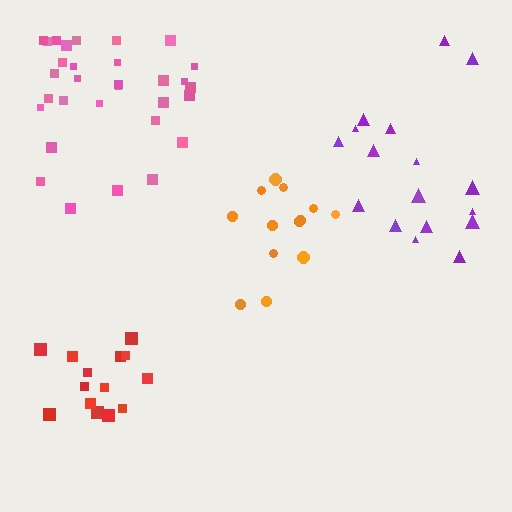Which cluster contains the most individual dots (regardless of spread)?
Pink (32).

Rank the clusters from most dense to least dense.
red, orange, pink, purple.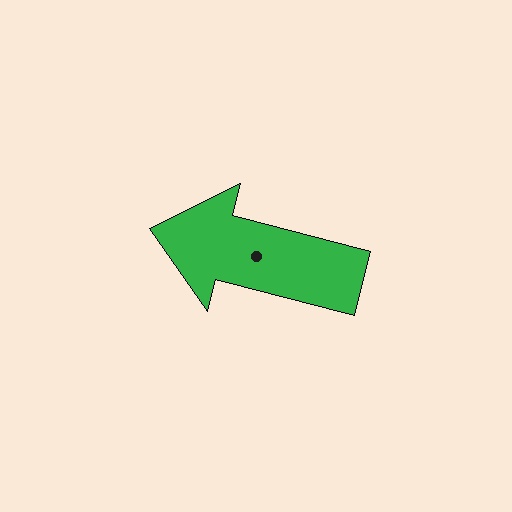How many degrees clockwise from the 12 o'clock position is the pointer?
Approximately 284 degrees.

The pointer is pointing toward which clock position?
Roughly 9 o'clock.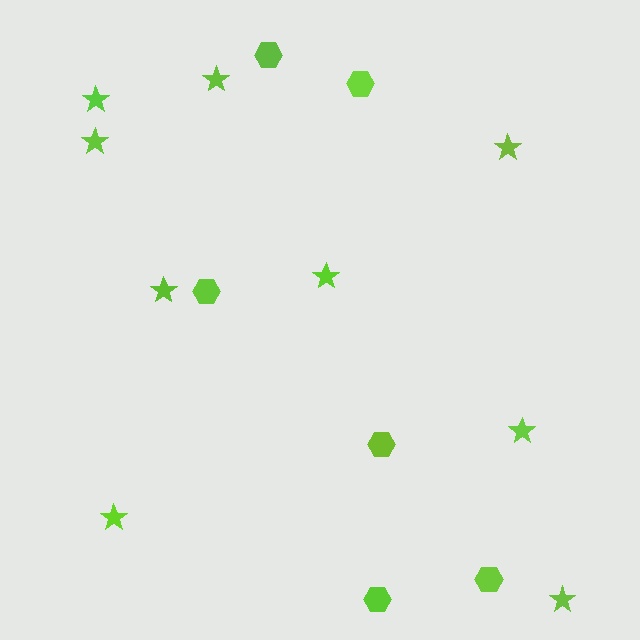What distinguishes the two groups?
There are 2 groups: one group of stars (9) and one group of hexagons (6).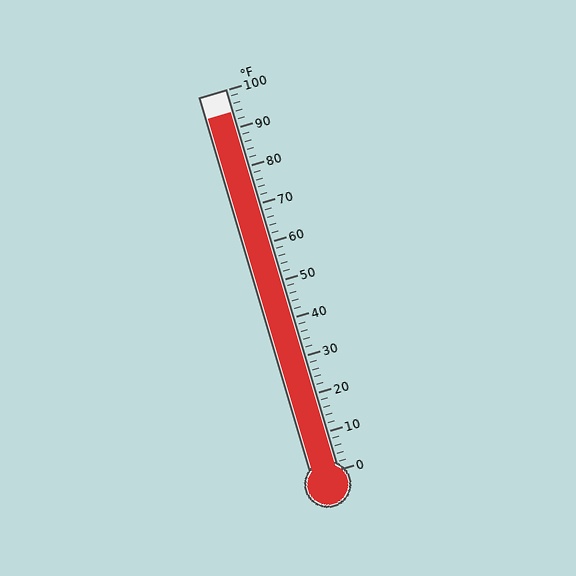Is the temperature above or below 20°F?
The temperature is above 20°F.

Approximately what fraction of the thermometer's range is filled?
The thermometer is filled to approximately 95% of its range.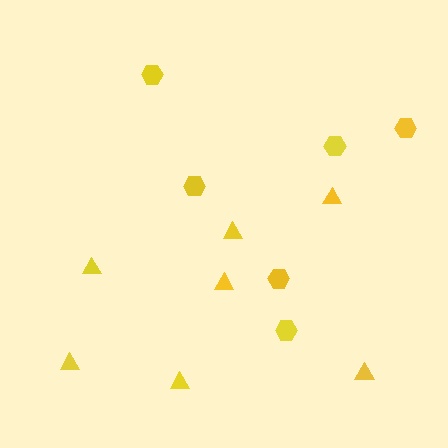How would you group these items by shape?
There are 2 groups: one group of hexagons (6) and one group of triangles (7).